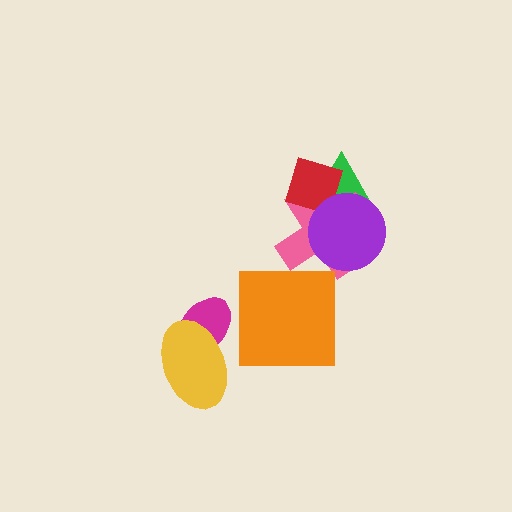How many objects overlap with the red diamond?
3 objects overlap with the red diamond.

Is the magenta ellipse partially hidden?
Yes, it is partially covered by another shape.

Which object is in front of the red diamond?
The purple circle is in front of the red diamond.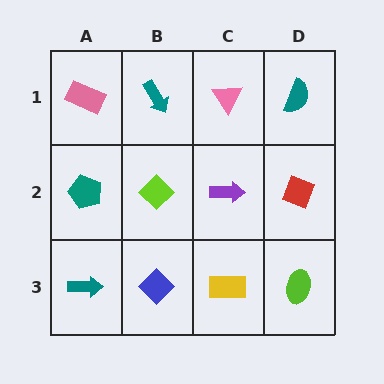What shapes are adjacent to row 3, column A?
A teal pentagon (row 2, column A), a blue diamond (row 3, column B).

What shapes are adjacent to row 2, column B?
A teal arrow (row 1, column B), a blue diamond (row 3, column B), a teal pentagon (row 2, column A), a purple arrow (row 2, column C).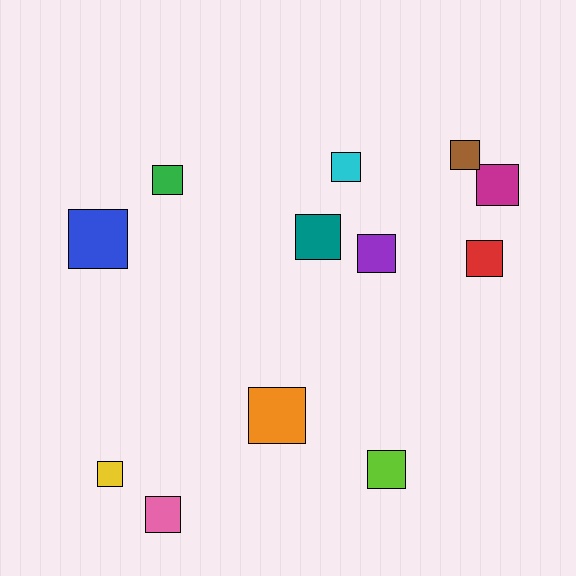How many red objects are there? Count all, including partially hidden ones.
There is 1 red object.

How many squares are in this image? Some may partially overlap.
There are 12 squares.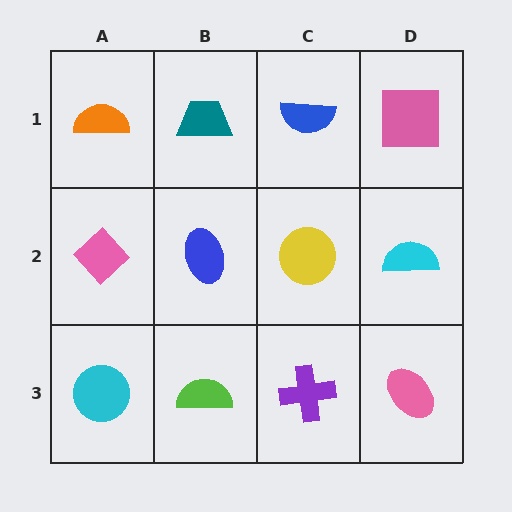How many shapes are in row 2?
4 shapes.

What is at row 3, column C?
A purple cross.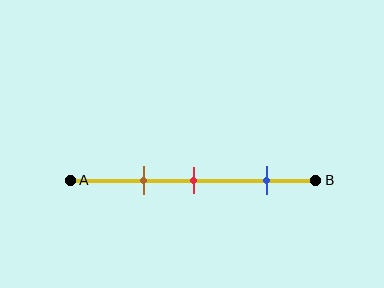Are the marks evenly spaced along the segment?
No, the marks are not evenly spaced.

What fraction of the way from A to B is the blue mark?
The blue mark is approximately 80% (0.8) of the way from A to B.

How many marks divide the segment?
There are 3 marks dividing the segment.